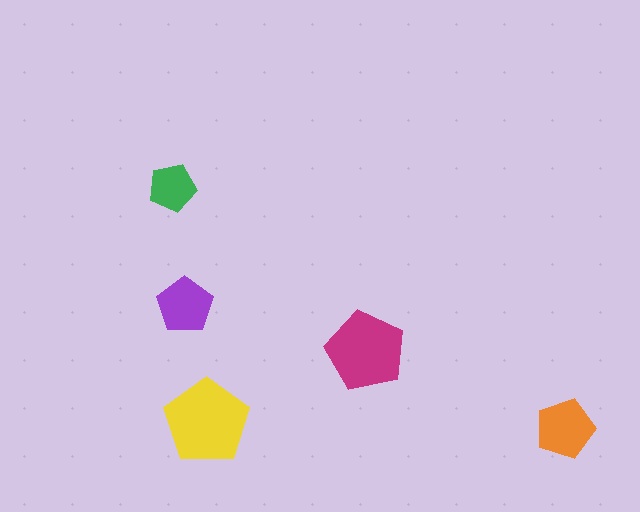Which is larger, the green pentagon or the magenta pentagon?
The magenta one.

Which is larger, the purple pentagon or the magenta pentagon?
The magenta one.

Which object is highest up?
The green pentagon is topmost.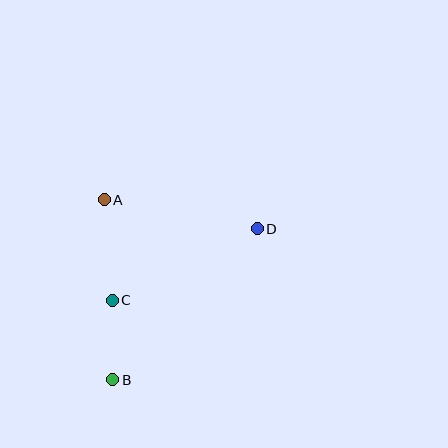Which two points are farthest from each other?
Points B and D are farthest from each other.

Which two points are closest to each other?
Points B and C are closest to each other.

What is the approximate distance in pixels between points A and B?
The distance between A and B is approximately 181 pixels.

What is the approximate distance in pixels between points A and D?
The distance between A and D is approximately 156 pixels.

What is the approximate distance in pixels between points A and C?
The distance between A and C is approximately 101 pixels.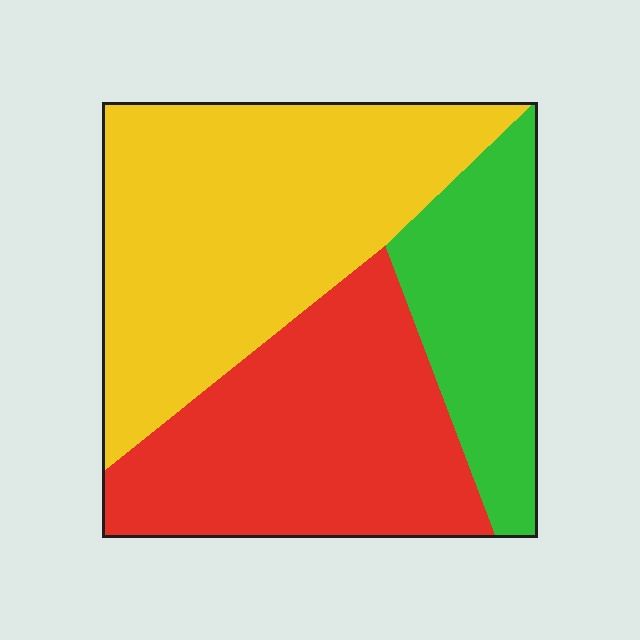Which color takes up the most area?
Yellow, at roughly 45%.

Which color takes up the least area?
Green, at roughly 20%.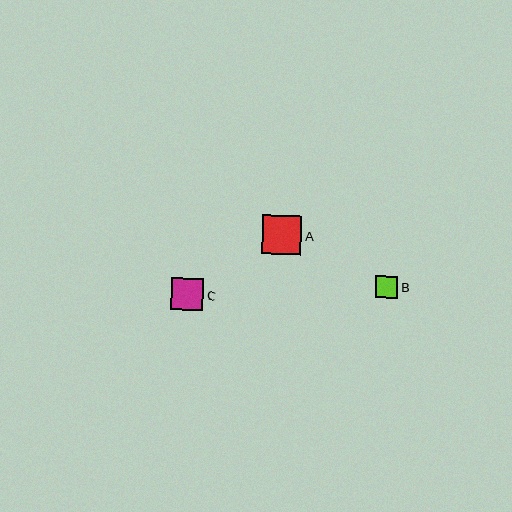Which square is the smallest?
Square B is the smallest with a size of approximately 23 pixels.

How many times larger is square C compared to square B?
Square C is approximately 1.4 times the size of square B.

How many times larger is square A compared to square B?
Square A is approximately 1.7 times the size of square B.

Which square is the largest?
Square A is the largest with a size of approximately 39 pixels.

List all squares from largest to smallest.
From largest to smallest: A, C, B.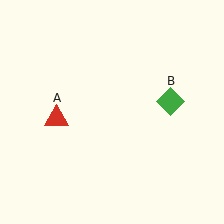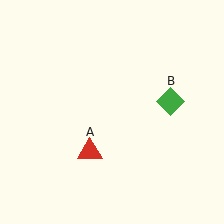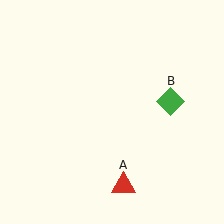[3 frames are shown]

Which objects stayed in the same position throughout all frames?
Green diamond (object B) remained stationary.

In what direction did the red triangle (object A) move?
The red triangle (object A) moved down and to the right.